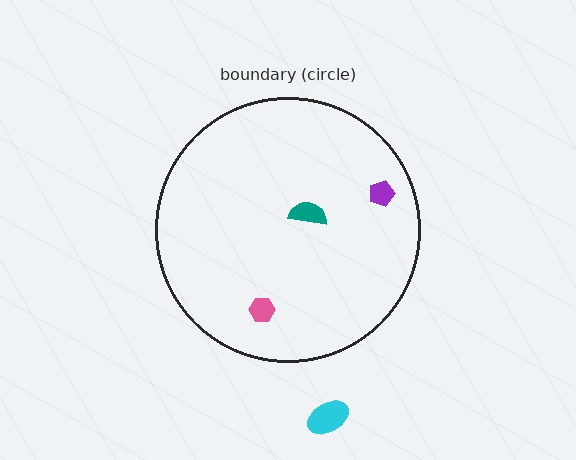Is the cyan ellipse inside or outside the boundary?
Outside.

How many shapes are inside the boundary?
3 inside, 1 outside.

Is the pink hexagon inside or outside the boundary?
Inside.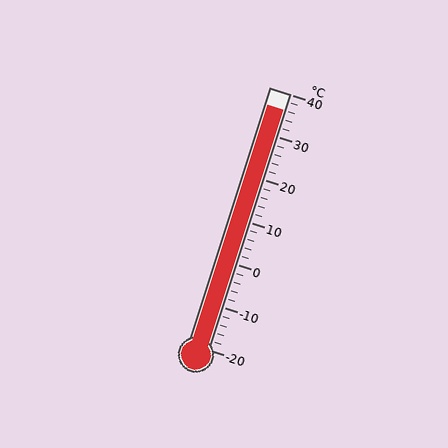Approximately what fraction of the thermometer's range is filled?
The thermometer is filled to approximately 95% of its range.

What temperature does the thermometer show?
The thermometer shows approximately 36°C.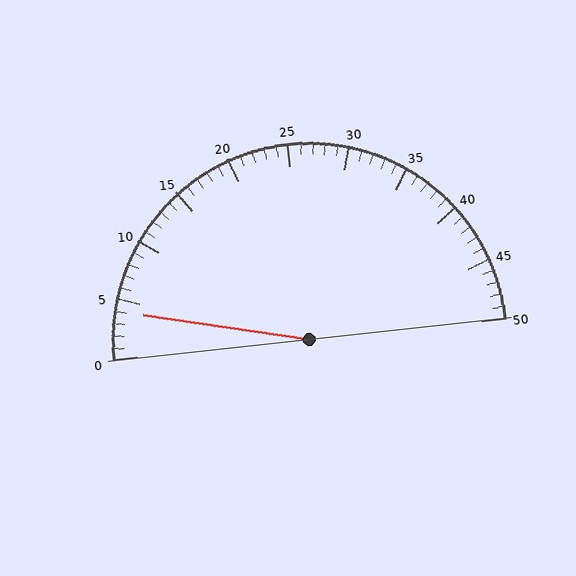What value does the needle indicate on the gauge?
The needle indicates approximately 4.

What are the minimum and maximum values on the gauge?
The gauge ranges from 0 to 50.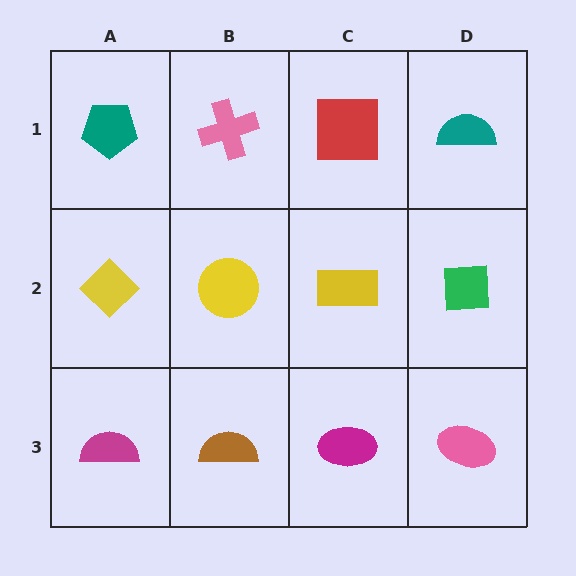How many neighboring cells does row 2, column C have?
4.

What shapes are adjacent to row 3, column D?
A green square (row 2, column D), a magenta ellipse (row 3, column C).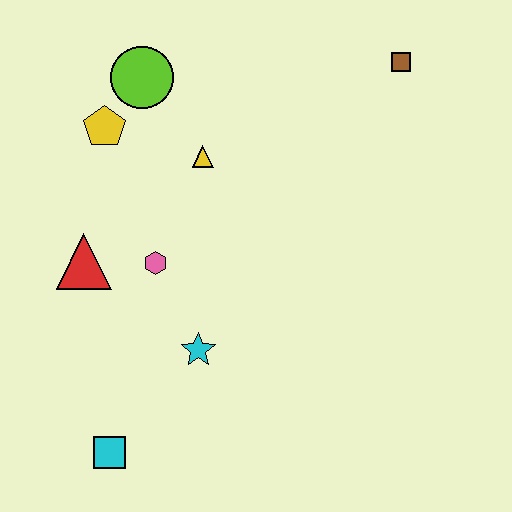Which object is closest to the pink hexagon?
The red triangle is closest to the pink hexagon.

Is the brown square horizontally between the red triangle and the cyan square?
No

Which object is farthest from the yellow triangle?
The cyan square is farthest from the yellow triangle.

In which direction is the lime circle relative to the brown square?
The lime circle is to the left of the brown square.